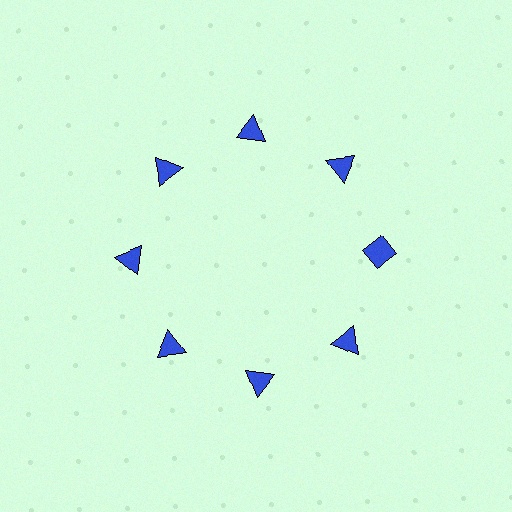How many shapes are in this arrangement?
There are 8 shapes arranged in a ring pattern.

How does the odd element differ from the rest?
It has a different shape: diamond instead of triangle.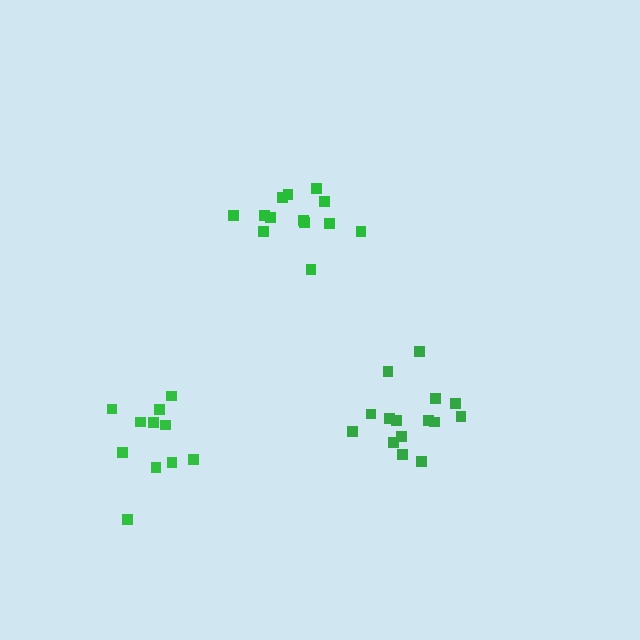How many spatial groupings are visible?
There are 3 spatial groupings.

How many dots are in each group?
Group 1: 13 dots, Group 2: 15 dots, Group 3: 11 dots (39 total).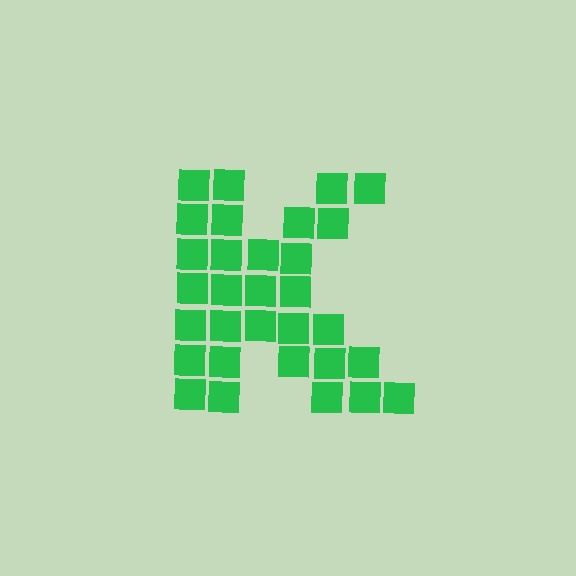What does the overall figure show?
The overall figure shows the letter K.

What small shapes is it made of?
It is made of small squares.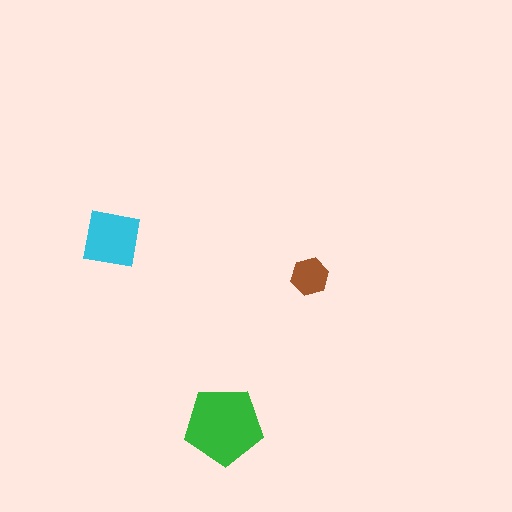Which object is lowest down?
The green pentagon is bottommost.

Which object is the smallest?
The brown hexagon.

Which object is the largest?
The green pentagon.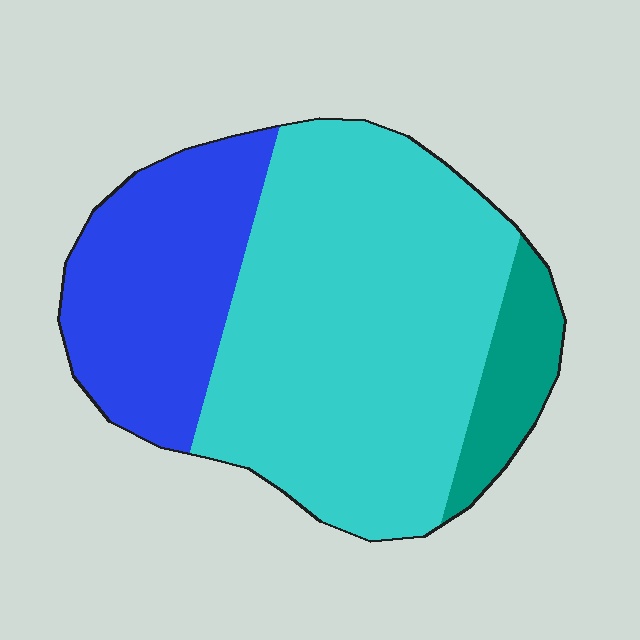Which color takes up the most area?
Cyan, at roughly 60%.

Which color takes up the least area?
Teal, at roughly 10%.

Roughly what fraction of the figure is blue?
Blue takes up about one quarter (1/4) of the figure.